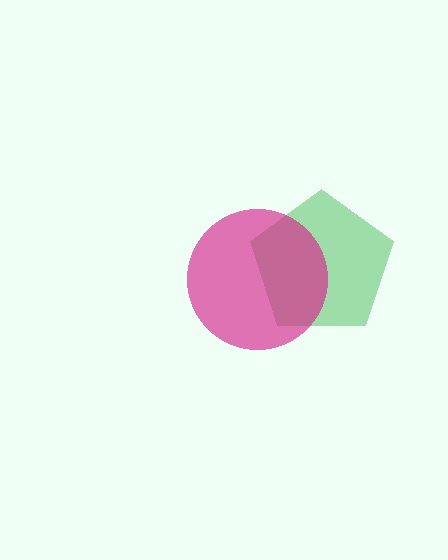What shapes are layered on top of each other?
The layered shapes are: a green pentagon, a magenta circle.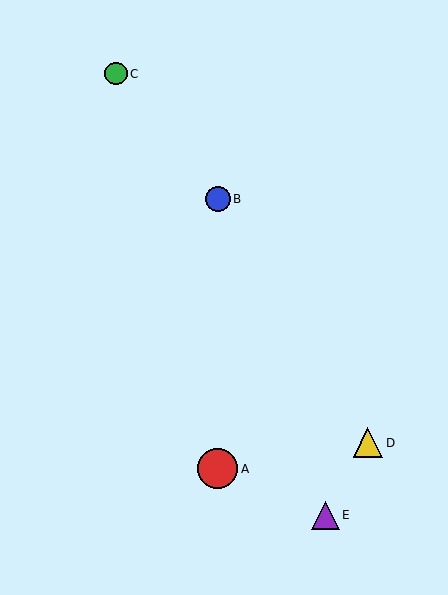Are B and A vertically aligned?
Yes, both are at x≈218.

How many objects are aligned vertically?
2 objects (A, B) are aligned vertically.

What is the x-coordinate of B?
Object B is at x≈218.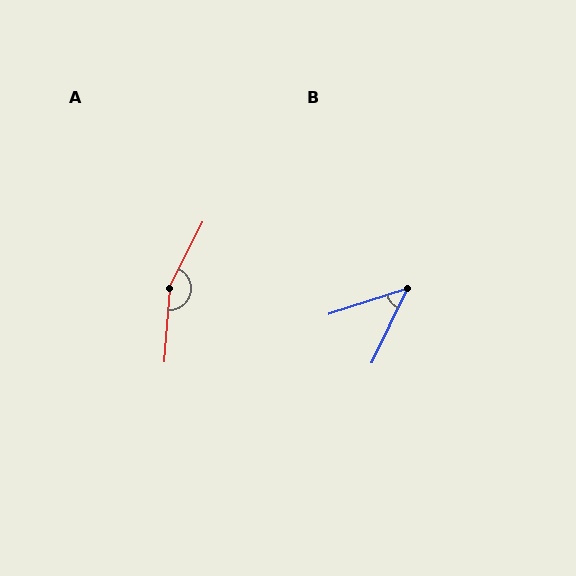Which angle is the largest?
A, at approximately 158 degrees.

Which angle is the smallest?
B, at approximately 46 degrees.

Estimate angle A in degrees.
Approximately 158 degrees.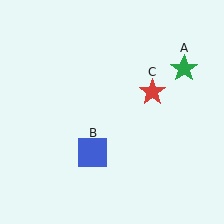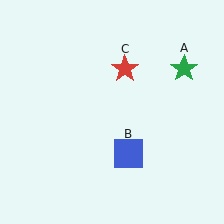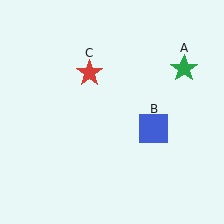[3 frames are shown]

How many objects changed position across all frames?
2 objects changed position: blue square (object B), red star (object C).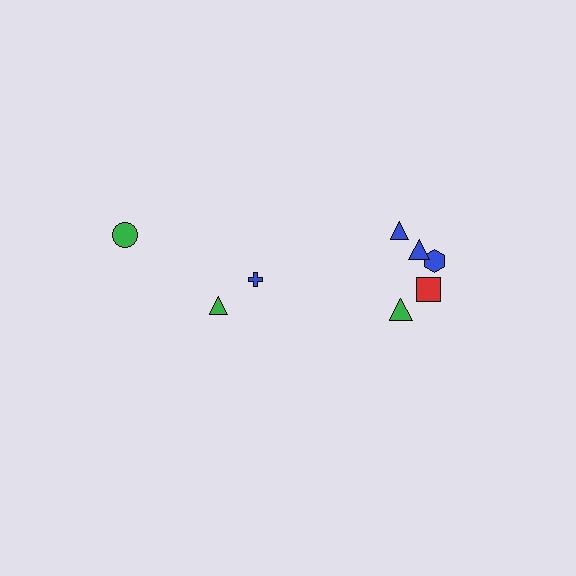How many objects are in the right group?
There are 5 objects.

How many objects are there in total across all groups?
There are 8 objects.